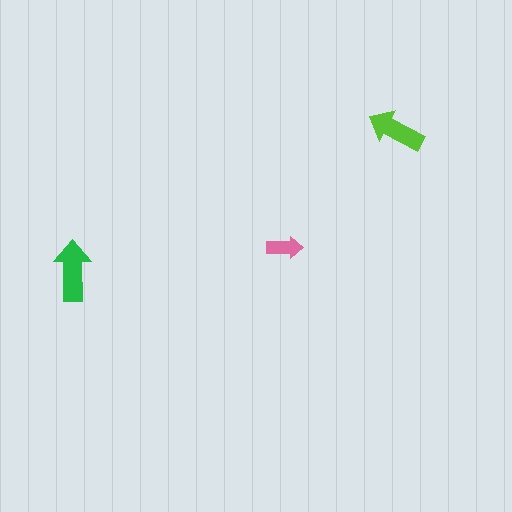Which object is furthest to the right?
The lime arrow is rightmost.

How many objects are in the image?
There are 3 objects in the image.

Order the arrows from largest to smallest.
the green one, the lime one, the pink one.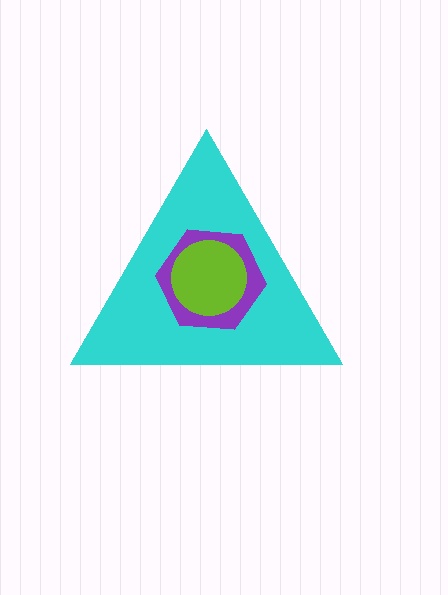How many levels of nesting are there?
3.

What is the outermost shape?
The cyan triangle.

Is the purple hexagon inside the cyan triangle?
Yes.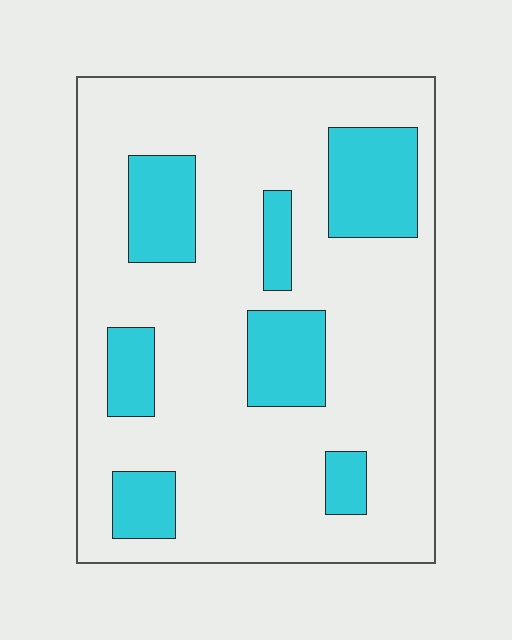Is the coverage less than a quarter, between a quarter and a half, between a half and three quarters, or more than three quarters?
Less than a quarter.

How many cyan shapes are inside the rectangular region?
7.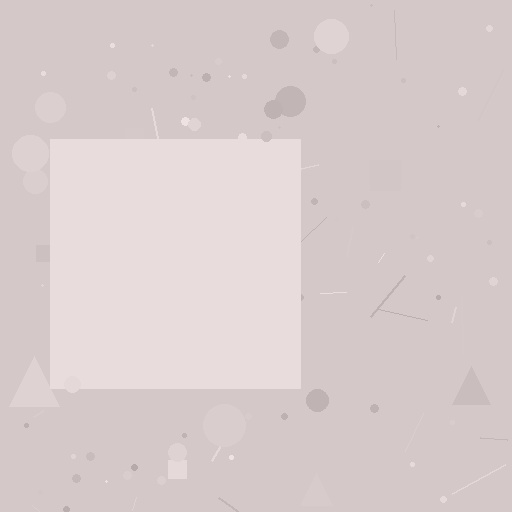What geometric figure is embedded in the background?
A square is embedded in the background.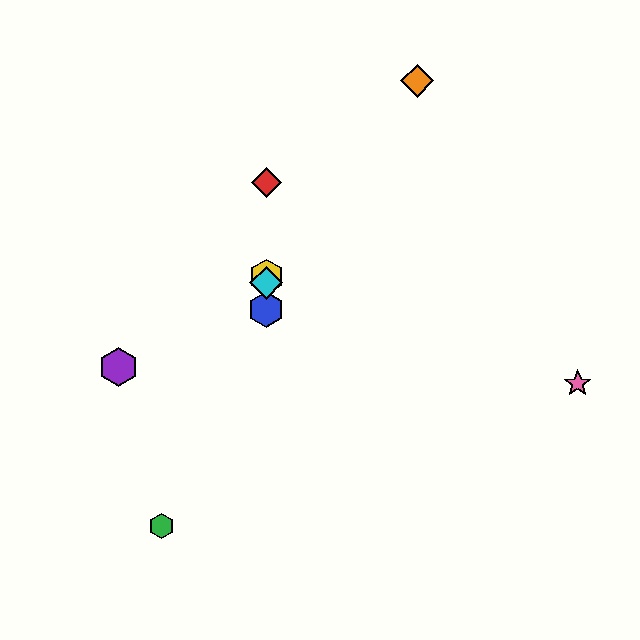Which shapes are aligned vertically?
The red diamond, the blue hexagon, the yellow hexagon, the cyan diamond are aligned vertically.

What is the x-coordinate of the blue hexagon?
The blue hexagon is at x≈266.